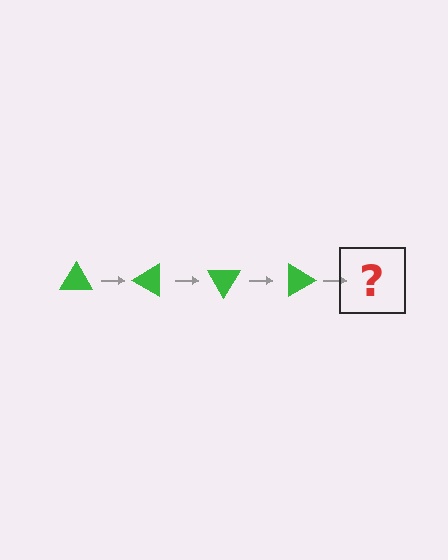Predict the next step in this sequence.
The next step is a green triangle rotated 120 degrees.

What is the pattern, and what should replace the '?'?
The pattern is that the triangle rotates 30 degrees each step. The '?' should be a green triangle rotated 120 degrees.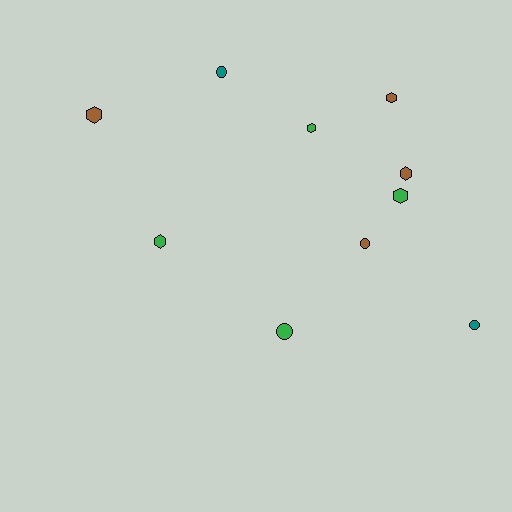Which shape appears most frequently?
Hexagon, with 6 objects.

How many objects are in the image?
There are 10 objects.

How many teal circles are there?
There are 2 teal circles.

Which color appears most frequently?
Brown, with 4 objects.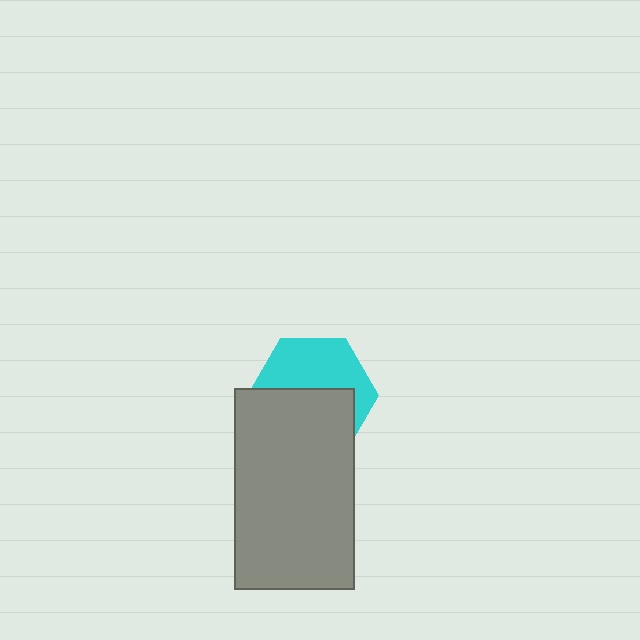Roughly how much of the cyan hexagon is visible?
About half of it is visible (roughly 47%).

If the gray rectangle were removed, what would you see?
You would see the complete cyan hexagon.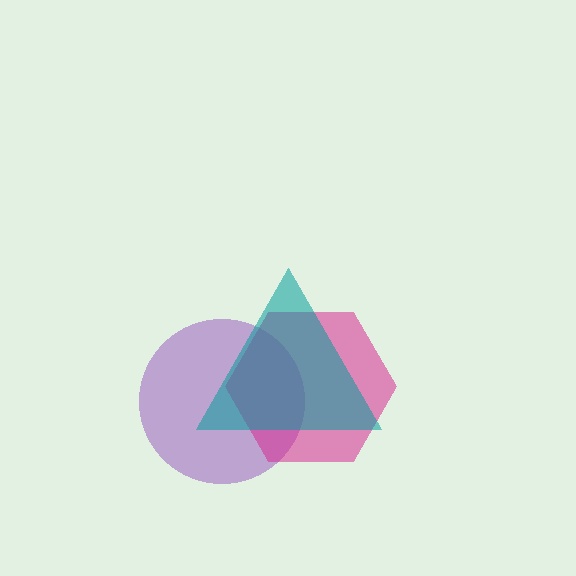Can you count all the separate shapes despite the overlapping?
Yes, there are 3 separate shapes.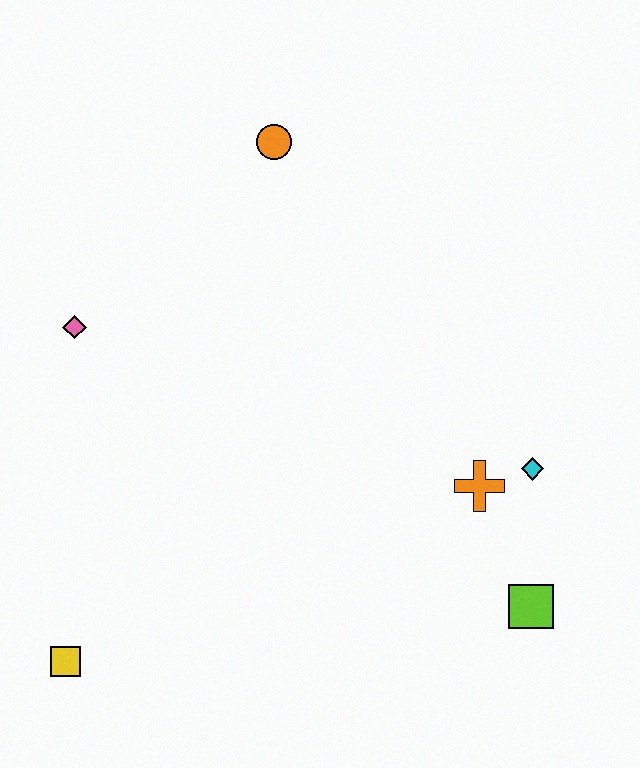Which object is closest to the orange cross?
The cyan diamond is closest to the orange cross.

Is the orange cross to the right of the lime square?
No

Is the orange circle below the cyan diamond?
No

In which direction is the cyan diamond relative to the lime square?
The cyan diamond is above the lime square.